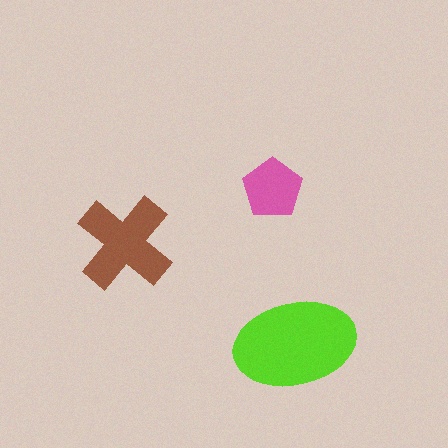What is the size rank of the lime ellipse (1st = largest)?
1st.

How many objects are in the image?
There are 3 objects in the image.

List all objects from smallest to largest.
The pink pentagon, the brown cross, the lime ellipse.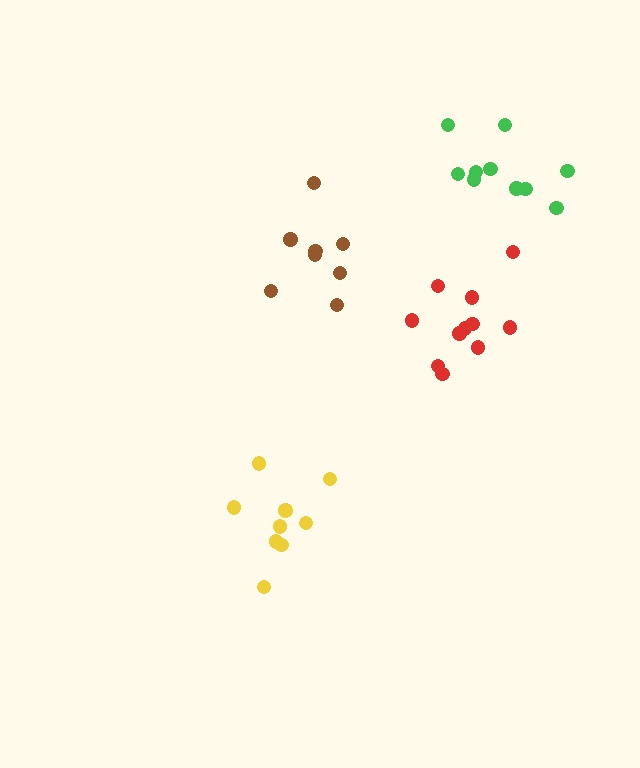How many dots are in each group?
Group 1: 8 dots, Group 2: 11 dots, Group 3: 10 dots, Group 4: 9 dots (38 total).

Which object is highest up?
The green cluster is topmost.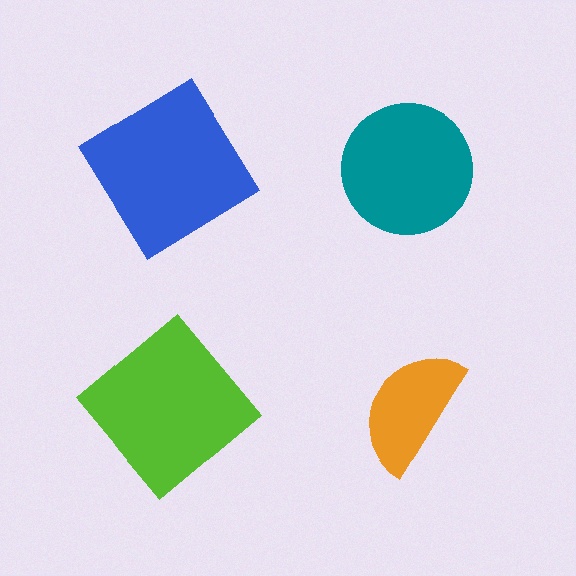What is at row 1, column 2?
A teal circle.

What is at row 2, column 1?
A lime diamond.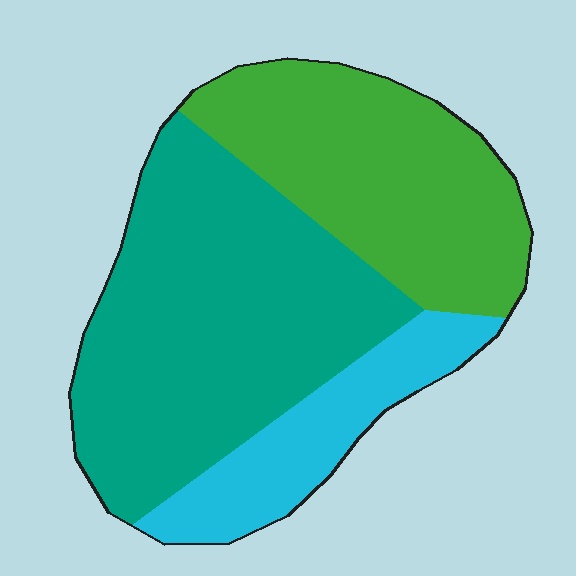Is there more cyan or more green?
Green.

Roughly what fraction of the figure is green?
Green takes up about one third (1/3) of the figure.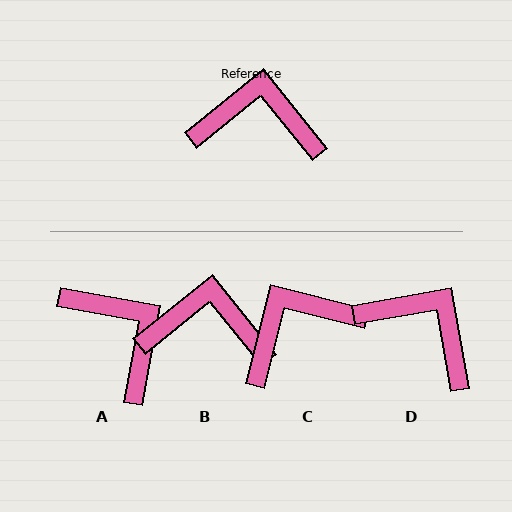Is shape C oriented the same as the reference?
No, it is off by about 37 degrees.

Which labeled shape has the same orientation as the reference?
B.